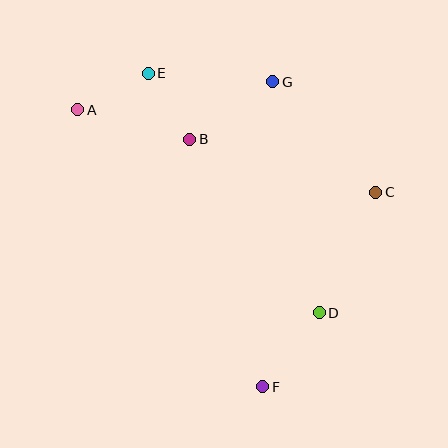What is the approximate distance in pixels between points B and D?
The distance between B and D is approximately 217 pixels.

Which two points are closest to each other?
Points B and E are closest to each other.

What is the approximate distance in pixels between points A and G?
The distance between A and G is approximately 197 pixels.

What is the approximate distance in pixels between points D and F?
The distance between D and F is approximately 93 pixels.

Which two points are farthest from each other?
Points E and F are farthest from each other.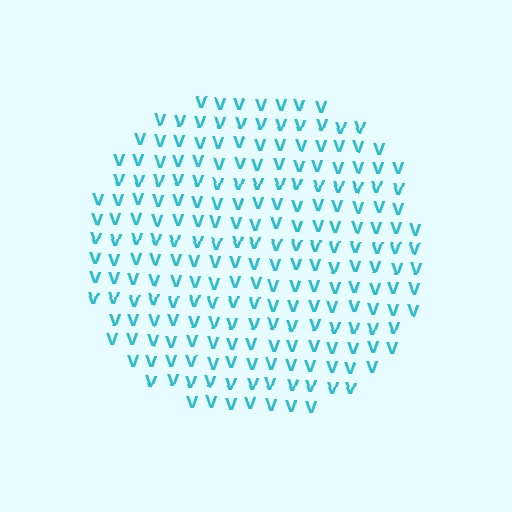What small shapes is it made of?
It is made of small letter V's.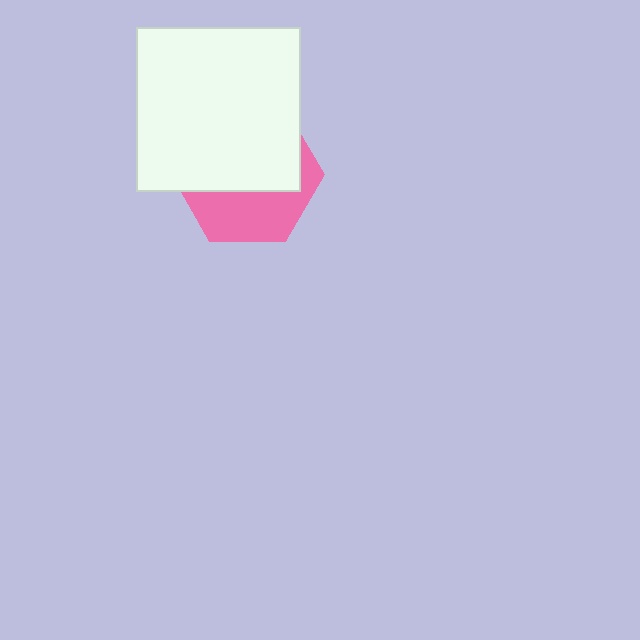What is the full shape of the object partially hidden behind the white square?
The partially hidden object is a pink hexagon.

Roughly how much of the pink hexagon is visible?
A small part of it is visible (roughly 39%).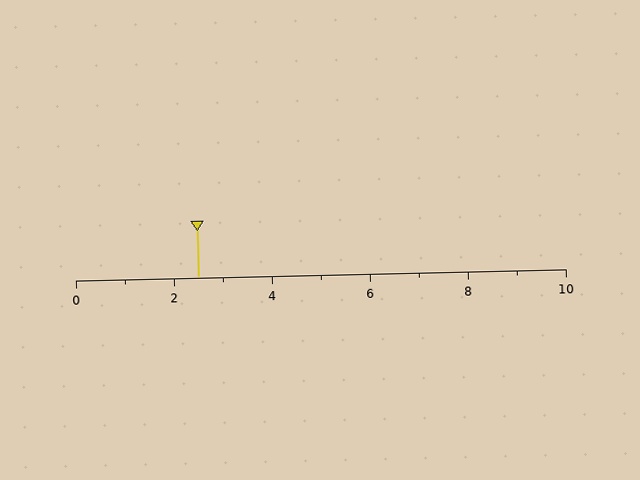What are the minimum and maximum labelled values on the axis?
The axis runs from 0 to 10.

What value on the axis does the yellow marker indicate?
The marker indicates approximately 2.5.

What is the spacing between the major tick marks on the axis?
The major ticks are spaced 2 apart.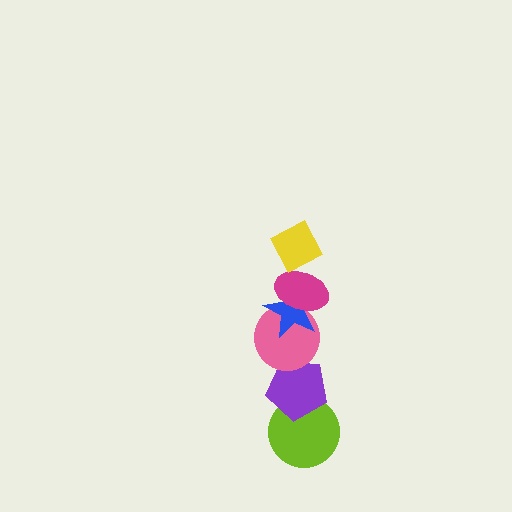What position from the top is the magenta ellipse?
The magenta ellipse is 2nd from the top.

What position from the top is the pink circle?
The pink circle is 4th from the top.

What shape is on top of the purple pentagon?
The pink circle is on top of the purple pentagon.